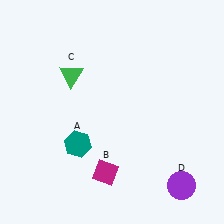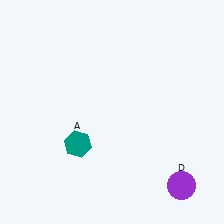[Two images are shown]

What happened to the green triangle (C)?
The green triangle (C) was removed in Image 2. It was in the top-left area of Image 1.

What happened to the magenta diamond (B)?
The magenta diamond (B) was removed in Image 2. It was in the bottom-left area of Image 1.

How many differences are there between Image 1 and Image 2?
There are 2 differences between the two images.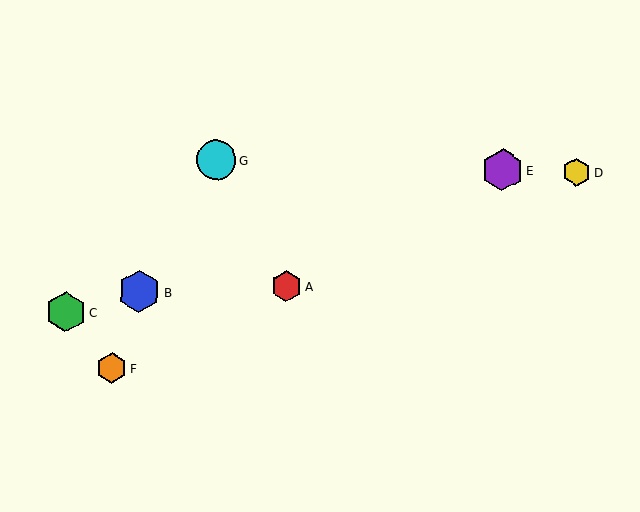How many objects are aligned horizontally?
3 objects (D, E, G) are aligned horizontally.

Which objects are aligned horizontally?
Objects D, E, G are aligned horizontally.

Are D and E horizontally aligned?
Yes, both are at y≈172.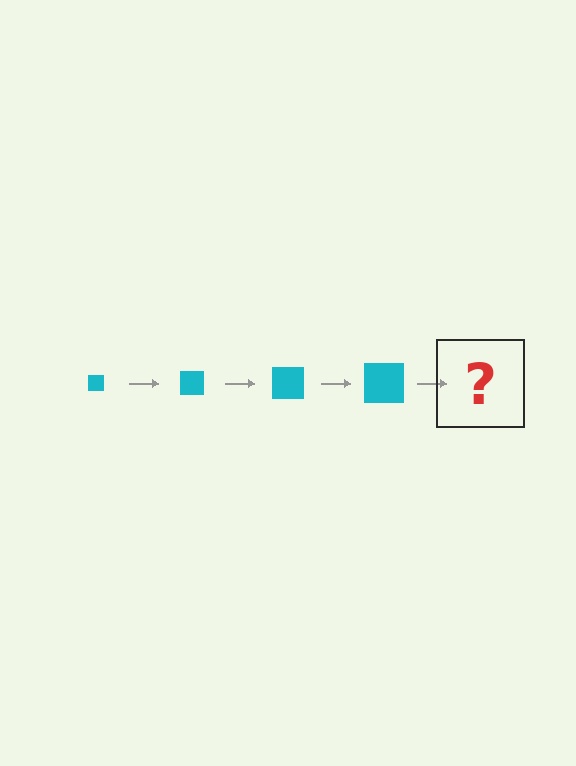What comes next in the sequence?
The next element should be a cyan square, larger than the previous one.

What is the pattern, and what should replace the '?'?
The pattern is that the square gets progressively larger each step. The '?' should be a cyan square, larger than the previous one.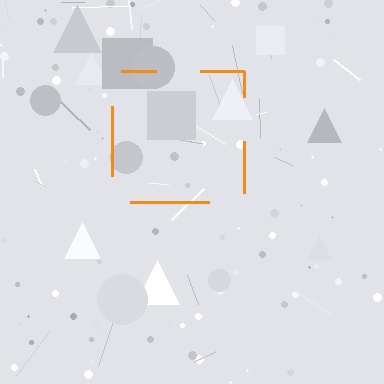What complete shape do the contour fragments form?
The contour fragments form a square.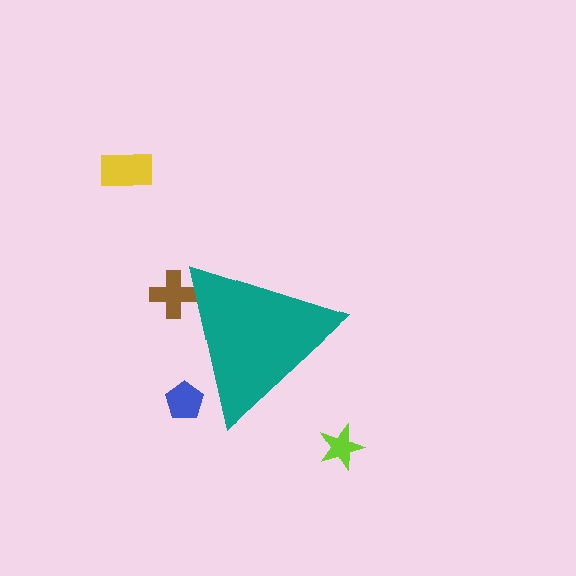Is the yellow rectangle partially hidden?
No, the yellow rectangle is fully visible.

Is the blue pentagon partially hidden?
Yes, the blue pentagon is partially hidden behind the teal triangle.